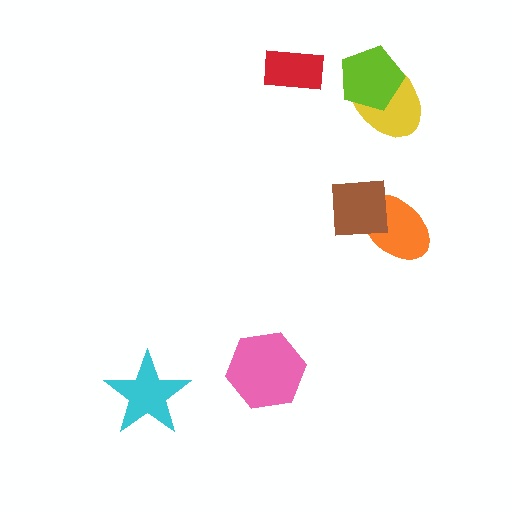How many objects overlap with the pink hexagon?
0 objects overlap with the pink hexagon.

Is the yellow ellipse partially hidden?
Yes, it is partially covered by another shape.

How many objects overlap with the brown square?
1 object overlaps with the brown square.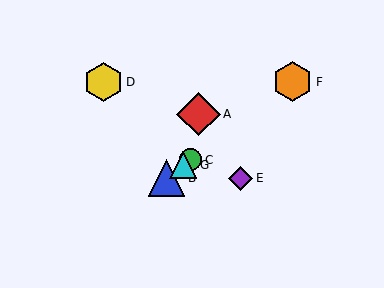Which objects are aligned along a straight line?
Objects B, C, F, G are aligned along a straight line.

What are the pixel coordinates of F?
Object F is at (293, 82).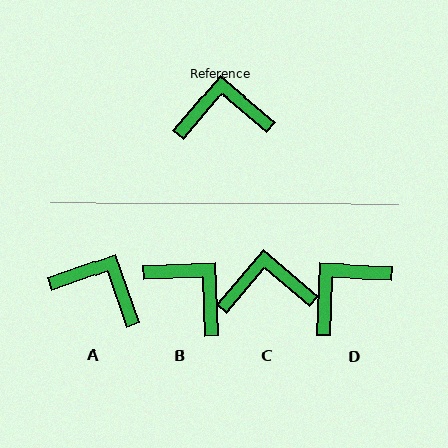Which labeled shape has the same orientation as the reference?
C.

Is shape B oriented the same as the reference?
No, it is off by about 48 degrees.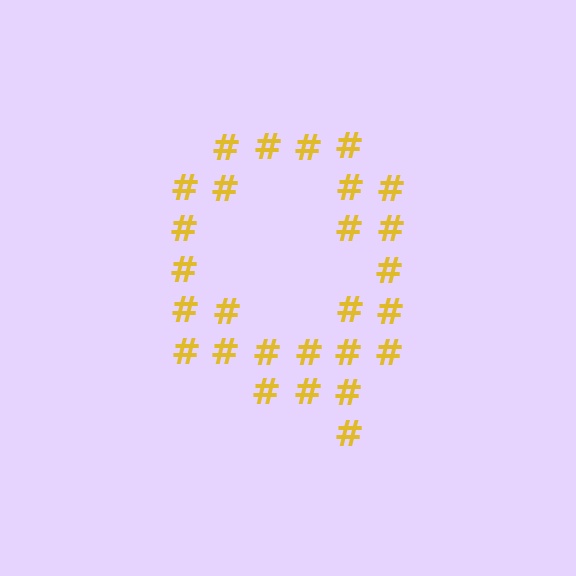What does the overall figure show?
The overall figure shows the letter Q.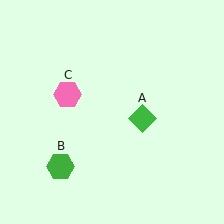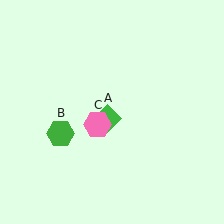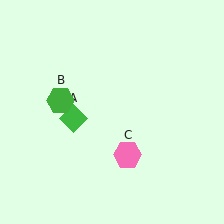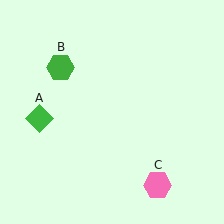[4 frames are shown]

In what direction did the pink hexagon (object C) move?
The pink hexagon (object C) moved down and to the right.